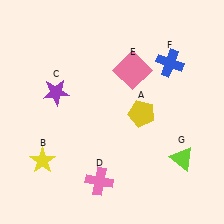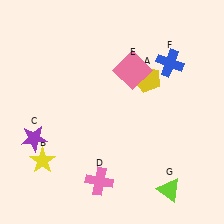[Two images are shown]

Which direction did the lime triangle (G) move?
The lime triangle (G) moved down.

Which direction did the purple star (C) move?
The purple star (C) moved down.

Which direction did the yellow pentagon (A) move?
The yellow pentagon (A) moved up.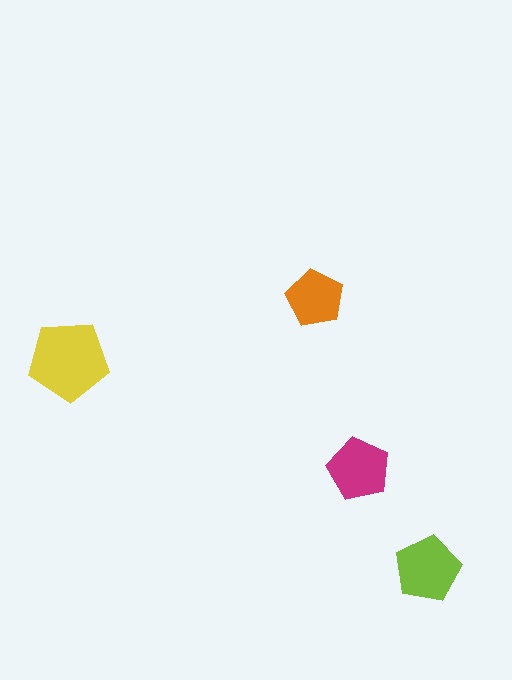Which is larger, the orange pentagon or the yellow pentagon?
The yellow one.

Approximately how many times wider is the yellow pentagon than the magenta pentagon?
About 1.5 times wider.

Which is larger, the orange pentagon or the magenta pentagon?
The magenta one.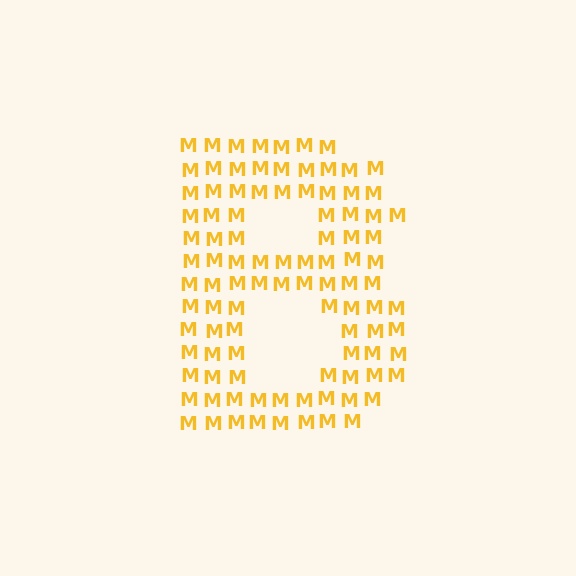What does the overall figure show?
The overall figure shows the letter B.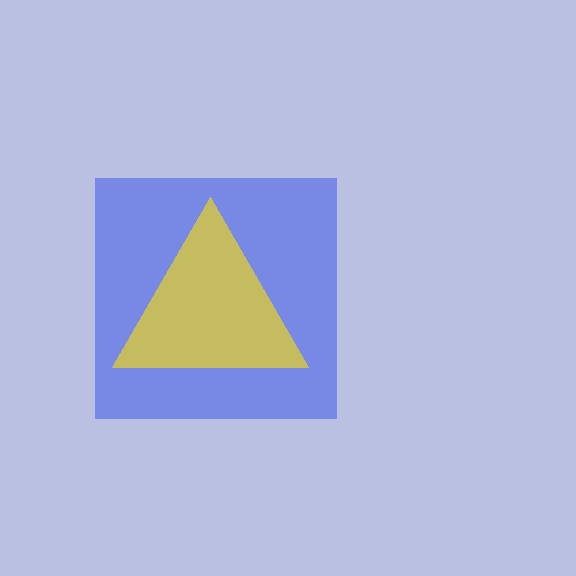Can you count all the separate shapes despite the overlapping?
Yes, there are 2 separate shapes.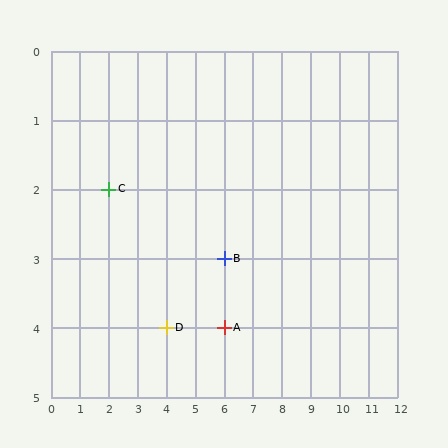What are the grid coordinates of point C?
Point C is at grid coordinates (2, 2).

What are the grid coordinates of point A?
Point A is at grid coordinates (6, 4).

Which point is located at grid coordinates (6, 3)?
Point B is at (6, 3).